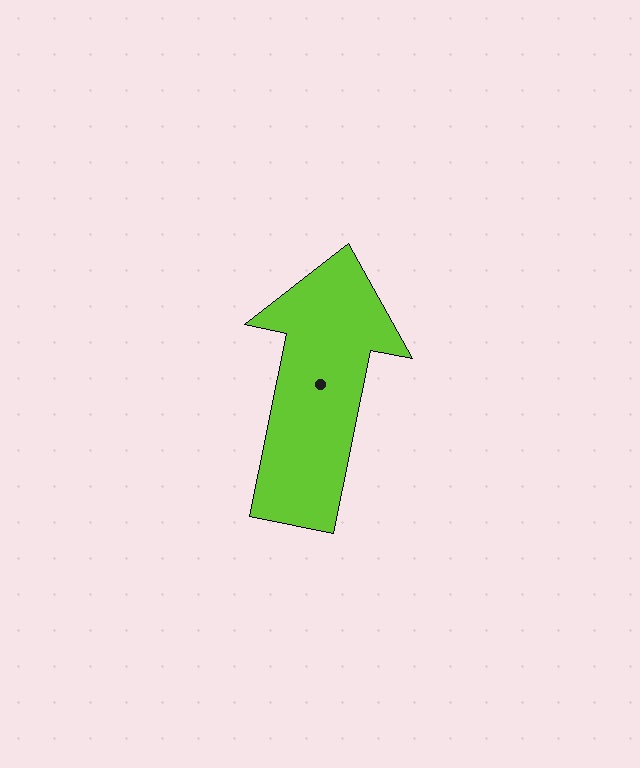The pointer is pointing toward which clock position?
Roughly 12 o'clock.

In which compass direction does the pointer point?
North.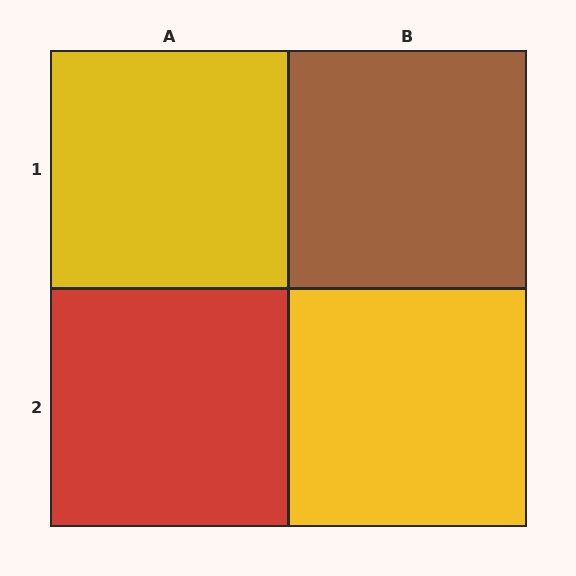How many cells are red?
1 cell is red.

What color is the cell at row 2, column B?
Yellow.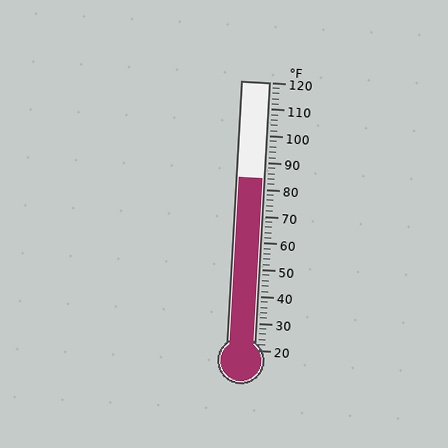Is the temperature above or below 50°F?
The temperature is above 50°F.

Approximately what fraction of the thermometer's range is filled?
The thermometer is filled to approximately 65% of its range.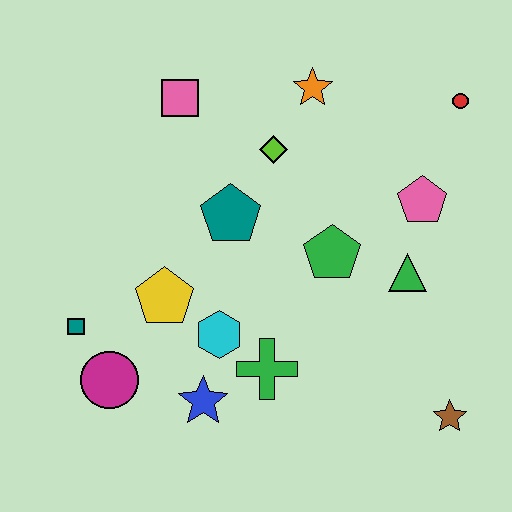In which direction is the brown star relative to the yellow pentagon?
The brown star is to the right of the yellow pentagon.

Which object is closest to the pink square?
The lime diamond is closest to the pink square.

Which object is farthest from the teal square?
The red circle is farthest from the teal square.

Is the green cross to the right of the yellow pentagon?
Yes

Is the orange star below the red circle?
No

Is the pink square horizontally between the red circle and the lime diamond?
No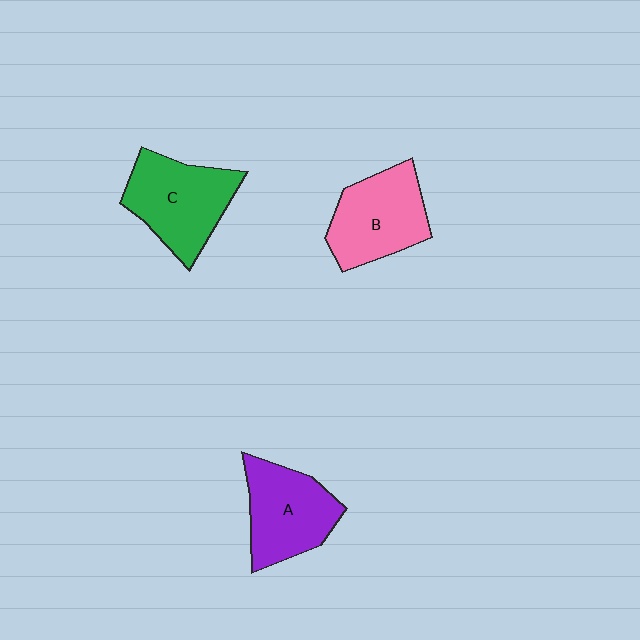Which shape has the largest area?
Shape C (green).